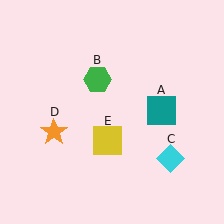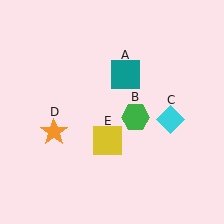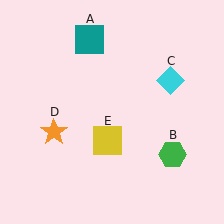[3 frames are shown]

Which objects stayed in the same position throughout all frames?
Orange star (object D) and yellow square (object E) remained stationary.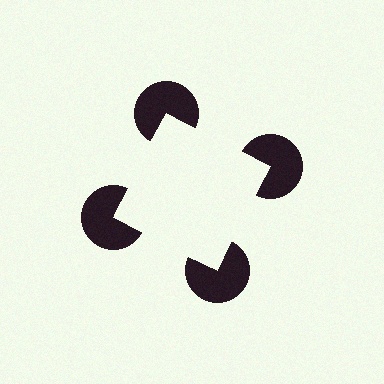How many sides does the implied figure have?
4 sides.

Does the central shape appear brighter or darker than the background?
It typically appears slightly brighter than the background, even though no actual brightness change is drawn.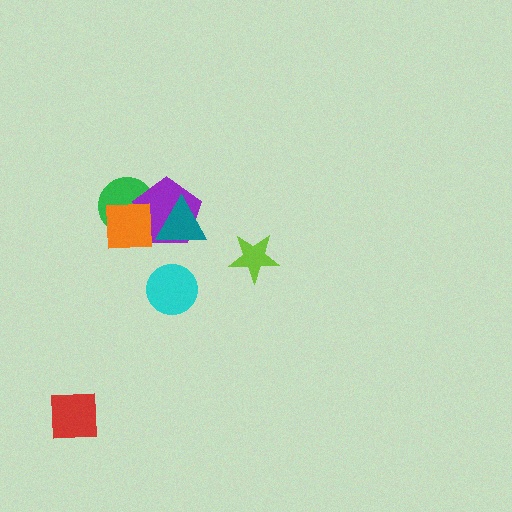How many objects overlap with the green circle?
2 objects overlap with the green circle.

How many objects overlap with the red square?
0 objects overlap with the red square.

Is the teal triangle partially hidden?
No, no other shape covers it.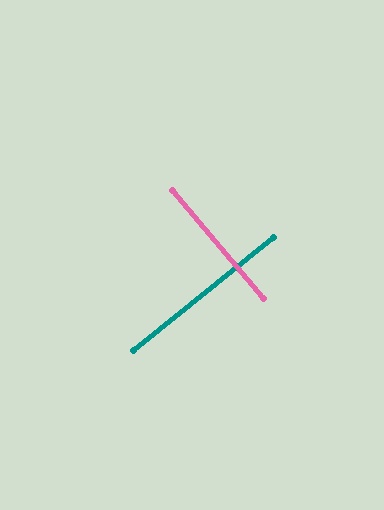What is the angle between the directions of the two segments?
Approximately 89 degrees.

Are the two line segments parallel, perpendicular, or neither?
Perpendicular — they meet at approximately 89°.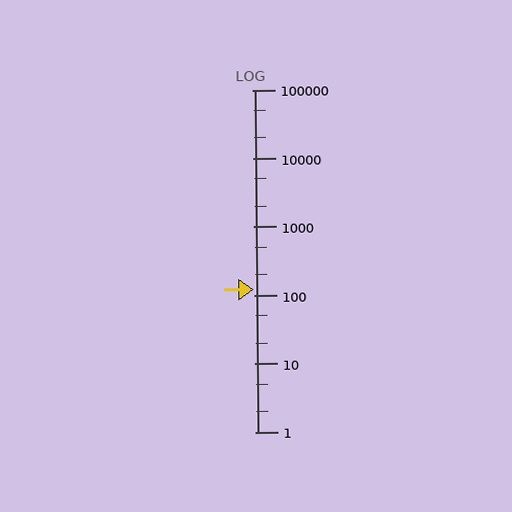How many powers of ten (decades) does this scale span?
The scale spans 5 decades, from 1 to 100000.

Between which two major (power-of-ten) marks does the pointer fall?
The pointer is between 100 and 1000.